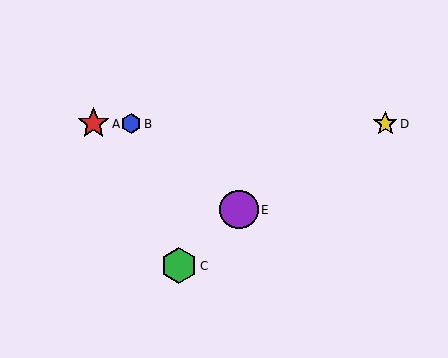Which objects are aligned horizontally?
Objects A, B, D are aligned horizontally.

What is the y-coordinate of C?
Object C is at y≈266.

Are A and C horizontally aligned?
No, A is at y≈124 and C is at y≈266.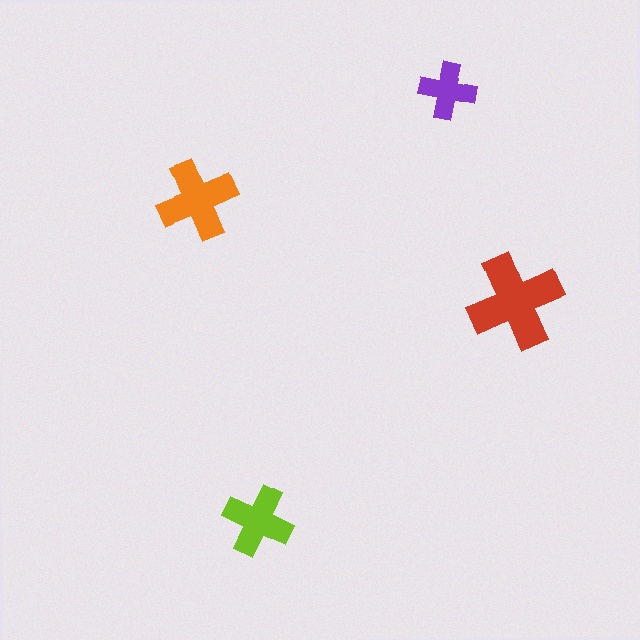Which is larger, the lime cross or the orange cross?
The orange one.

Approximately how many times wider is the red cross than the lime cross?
About 1.5 times wider.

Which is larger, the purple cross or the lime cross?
The lime one.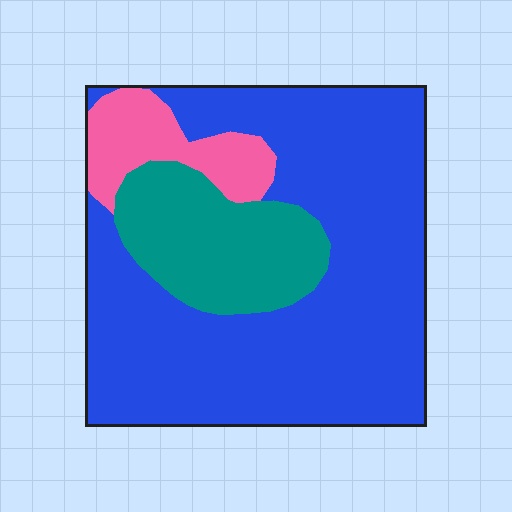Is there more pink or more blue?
Blue.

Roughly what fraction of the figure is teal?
Teal covers about 20% of the figure.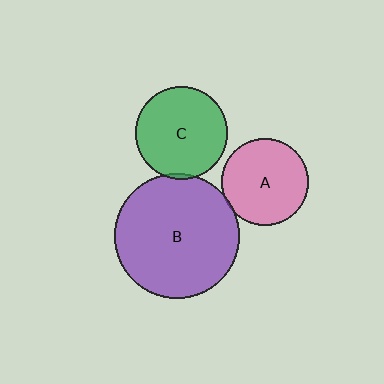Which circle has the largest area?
Circle B (purple).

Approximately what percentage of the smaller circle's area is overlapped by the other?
Approximately 5%.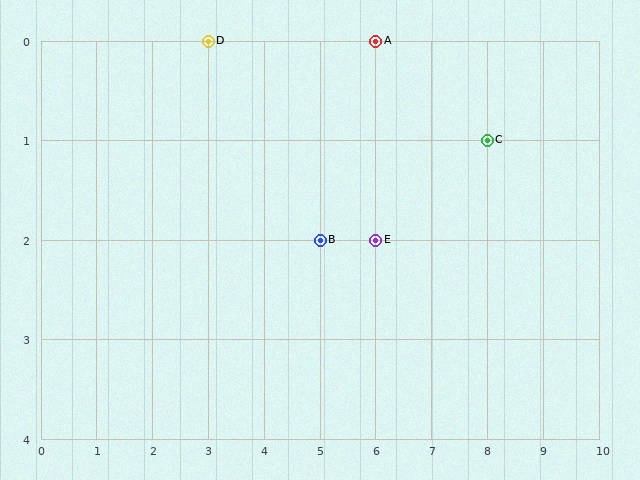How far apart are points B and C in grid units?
Points B and C are 3 columns and 1 row apart (about 3.2 grid units diagonally).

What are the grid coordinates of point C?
Point C is at grid coordinates (8, 1).